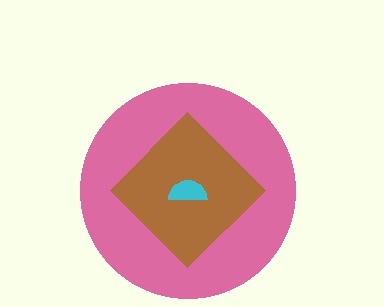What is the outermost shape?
The pink circle.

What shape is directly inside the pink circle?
The brown diamond.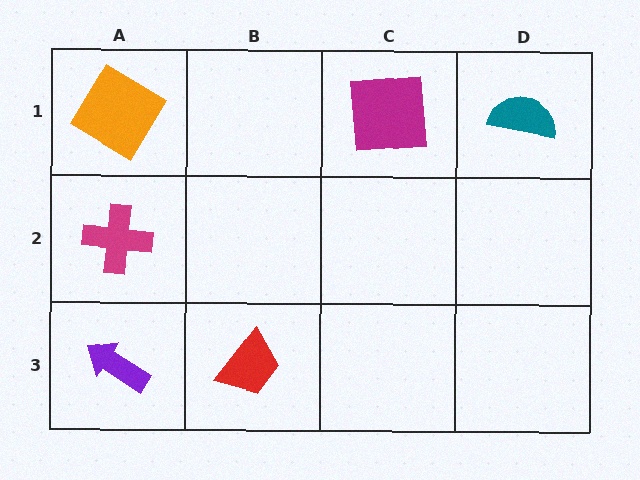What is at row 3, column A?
A purple arrow.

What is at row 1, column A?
An orange diamond.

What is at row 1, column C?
A magenta square.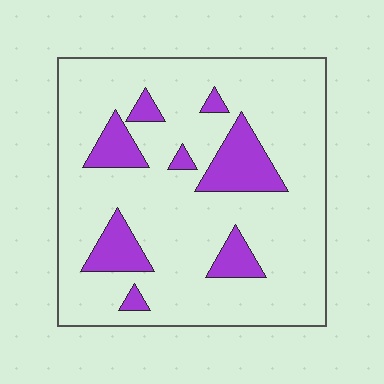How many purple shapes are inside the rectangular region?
8.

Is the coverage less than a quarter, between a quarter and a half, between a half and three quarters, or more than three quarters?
Less than a quarter.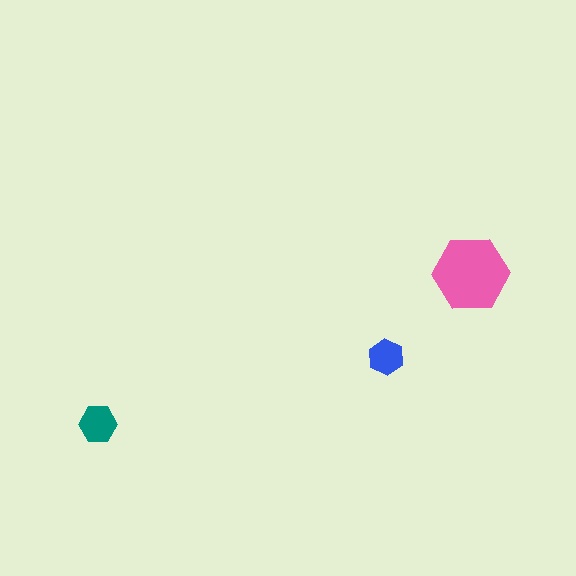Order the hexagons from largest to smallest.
the pink one, the teal one, the blue one.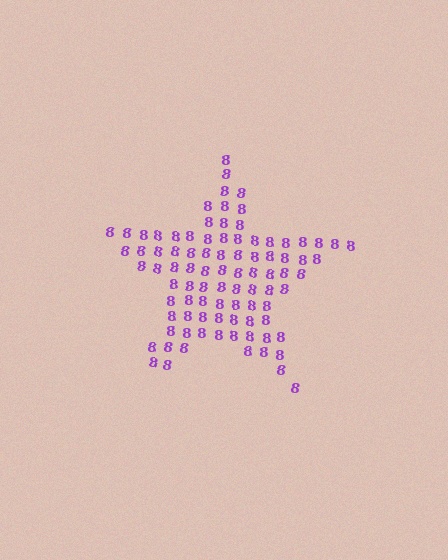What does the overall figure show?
The overall figure shows a star.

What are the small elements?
The small elements are digit 8's.